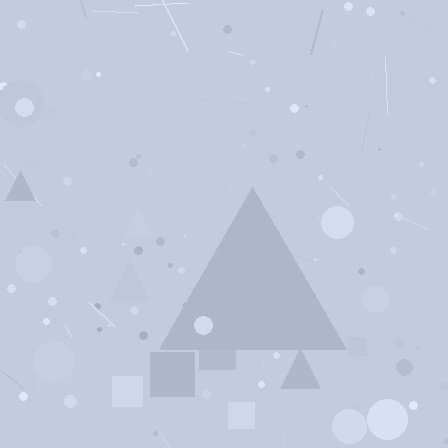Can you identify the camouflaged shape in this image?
The camouflaged shape is a triangle.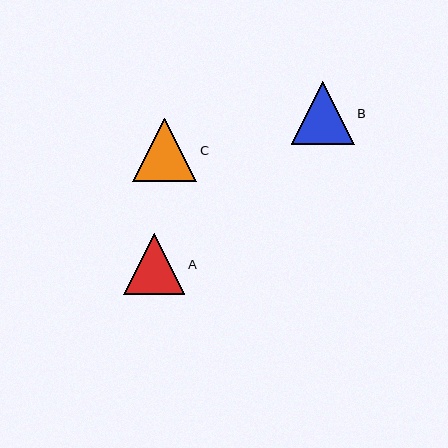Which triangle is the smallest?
Triangle A is the smallest with a size of approximately 62 pixels.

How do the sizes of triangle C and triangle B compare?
Triangle C and triangle B are approximately the same size.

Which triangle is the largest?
Triangle C is the largest with a size of approximately 64 pixels.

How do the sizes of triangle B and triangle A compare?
Triangle B and triangle A are approximately the same size.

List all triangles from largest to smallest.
From largest to smallest: C, B, A.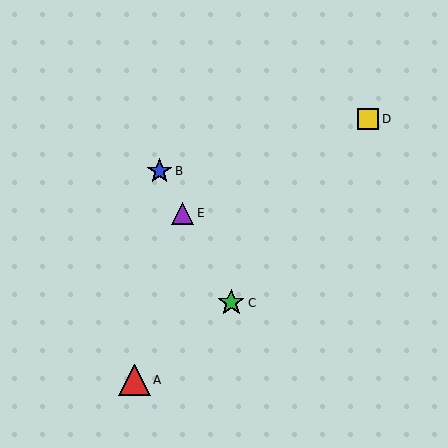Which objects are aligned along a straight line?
Objects B, C, E are aligned along a straight line.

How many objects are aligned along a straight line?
3 objects (B, C, E) are aligned along a straight line.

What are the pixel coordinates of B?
Object B is at (160, 171).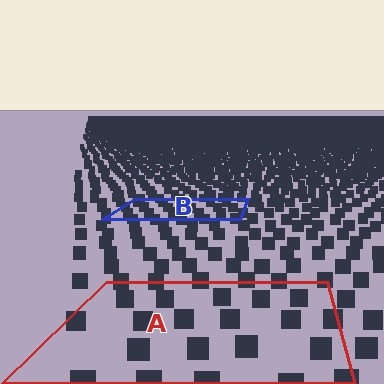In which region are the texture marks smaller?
The texture marks are smaller in region B, because it is farther away.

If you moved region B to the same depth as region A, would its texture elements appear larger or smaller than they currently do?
They would appear larger. At a closer depth, the same texture elements are projected at a bigger on-screen size.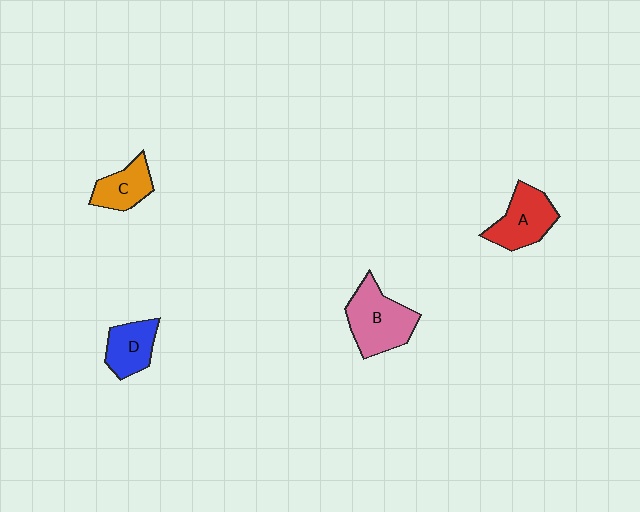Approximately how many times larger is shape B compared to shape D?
Approximately 1.5 times.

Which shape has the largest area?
Shape B (pink).